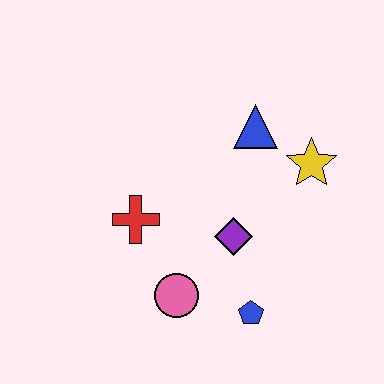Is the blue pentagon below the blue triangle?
Yes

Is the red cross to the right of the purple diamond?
No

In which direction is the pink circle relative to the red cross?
The pink circle is below the red cross.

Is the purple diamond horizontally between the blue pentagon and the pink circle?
Yes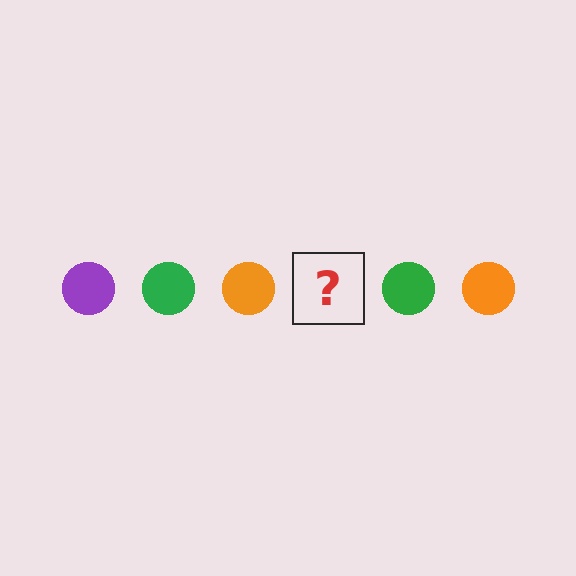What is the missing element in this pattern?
The missing element is a purple circle.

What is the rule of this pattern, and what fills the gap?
The rule is that the pattern cycles through purple, green, orange circles. The gap should be filled with a purple circle.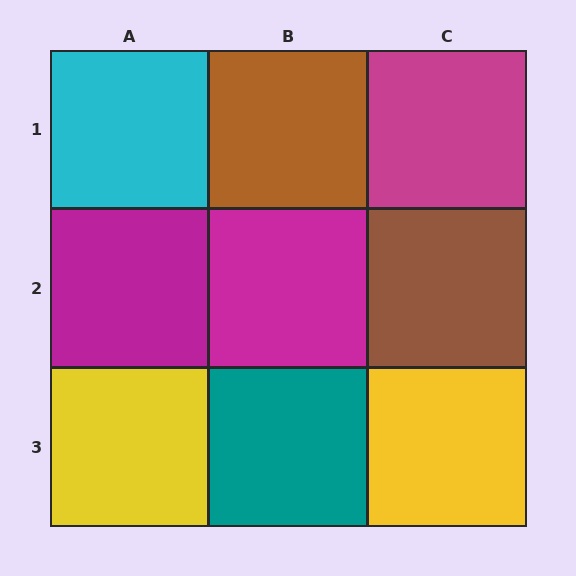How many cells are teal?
1 cell is teal.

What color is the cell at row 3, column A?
Yellow.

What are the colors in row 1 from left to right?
Cyan, brown, magenta.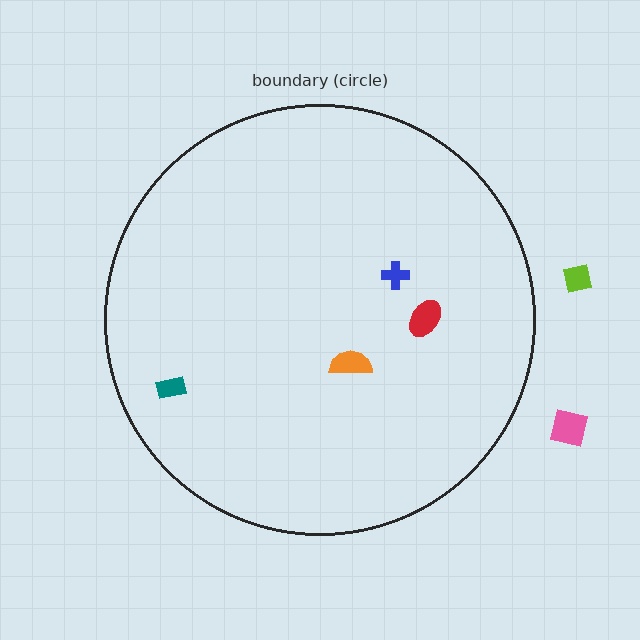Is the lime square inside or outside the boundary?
Outside.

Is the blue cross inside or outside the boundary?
Inside.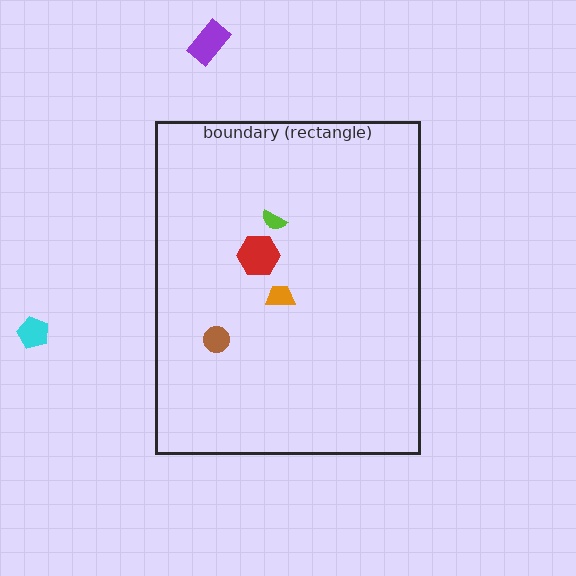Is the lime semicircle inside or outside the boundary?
Inside.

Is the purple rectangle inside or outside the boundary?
Outside.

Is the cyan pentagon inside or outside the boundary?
Outside.